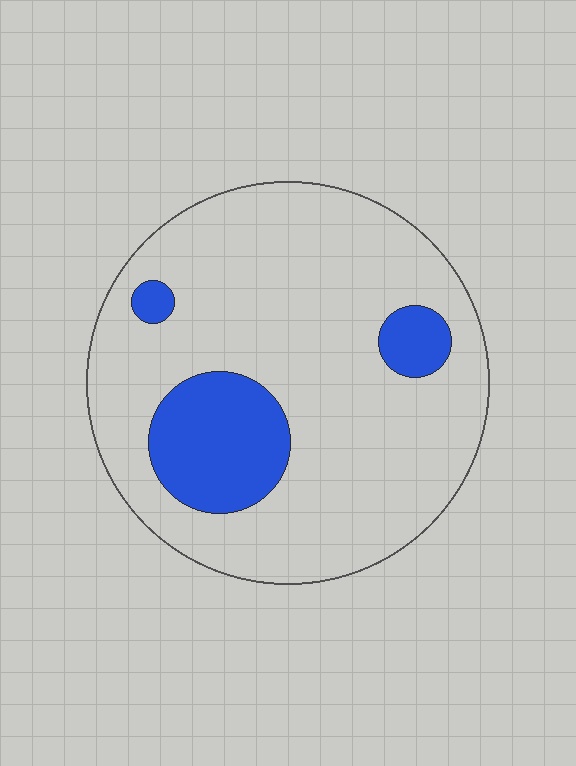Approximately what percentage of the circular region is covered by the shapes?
Approximately 15%.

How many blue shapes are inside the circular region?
3.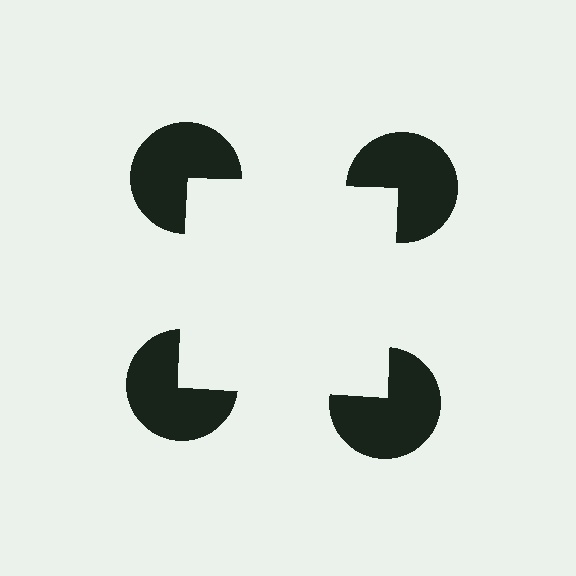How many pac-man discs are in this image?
There are 4 — one at each vertex of the illusory square.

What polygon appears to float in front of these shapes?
An illusory square — its edges are inferred from the aligned wedge cuts in the pac-man discs, not physically drawn.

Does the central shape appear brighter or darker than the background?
It typically appears slightly brighter than the background, even though no actual brightness change is drawn.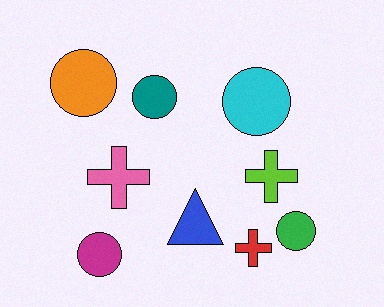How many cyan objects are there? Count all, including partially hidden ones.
There is 1 cyan object.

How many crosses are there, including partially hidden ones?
There are 3 crosses.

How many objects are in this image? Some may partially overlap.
There are 9 objects.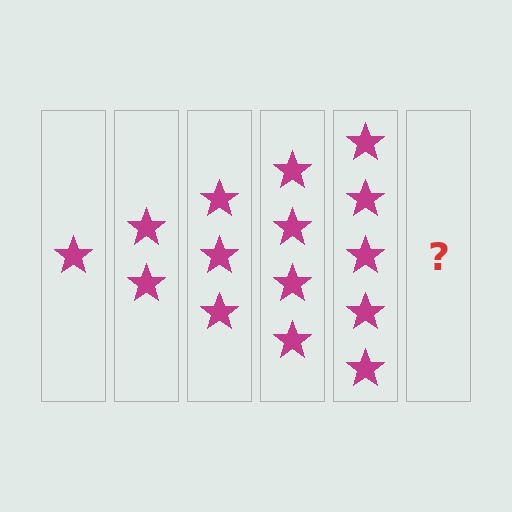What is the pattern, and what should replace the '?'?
The pattern is that each step adds one more star. The '?' should be 6 stars.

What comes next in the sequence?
The next element should be 6 stars.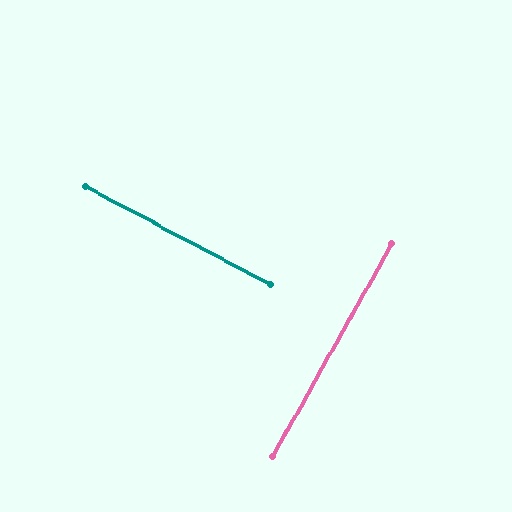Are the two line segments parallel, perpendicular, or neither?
Perpendicular — they meet at approximately 89°.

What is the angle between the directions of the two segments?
Approximately 89 degrees.